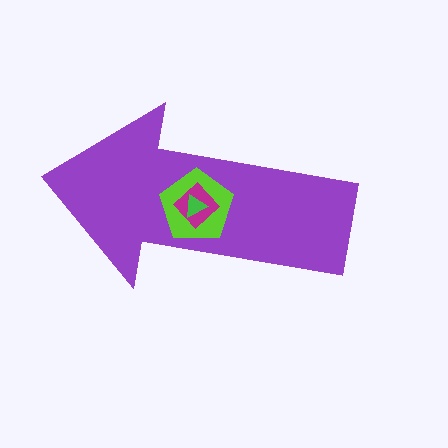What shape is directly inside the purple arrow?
The lime pentagon.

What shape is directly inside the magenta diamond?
The green triangle.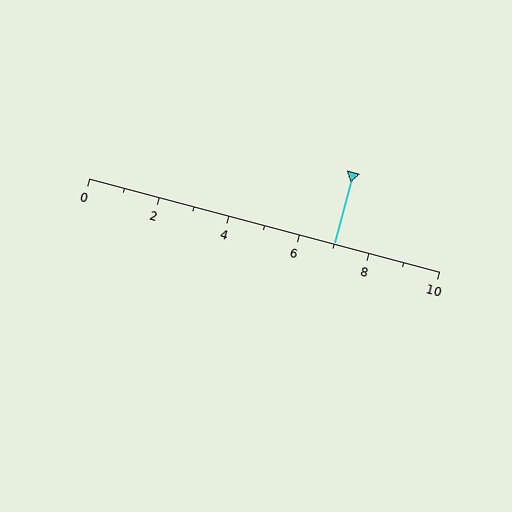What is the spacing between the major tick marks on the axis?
The major ticks are spaced 2 apart.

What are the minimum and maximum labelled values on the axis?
The axis runs from 0 to 10.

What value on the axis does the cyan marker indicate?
The marker indicates approximately 7.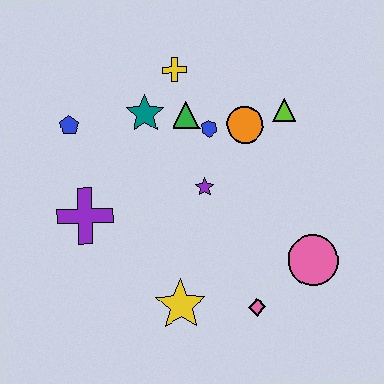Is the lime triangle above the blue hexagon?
Yes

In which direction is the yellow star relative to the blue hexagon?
The yellow star is below the blue hexagon.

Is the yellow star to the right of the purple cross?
Yes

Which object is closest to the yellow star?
The pink diamond is closest to the yellow star.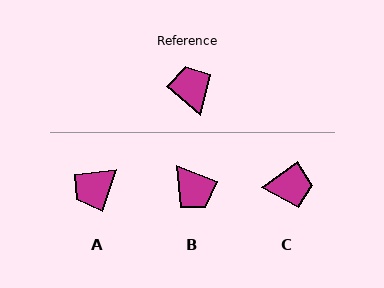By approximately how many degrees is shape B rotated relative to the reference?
Approximately 161 degrees clockwise.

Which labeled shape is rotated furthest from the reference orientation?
B, about 161 degrees away.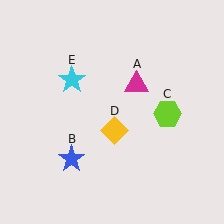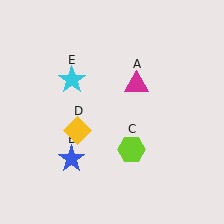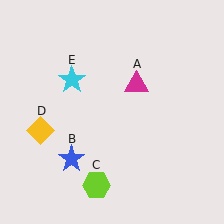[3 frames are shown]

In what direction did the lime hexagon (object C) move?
The lime hexagon (object C) moved down and to the left.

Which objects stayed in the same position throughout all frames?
Magenta triangle (object A) and blue star (object B) and cyan star (object E) remained stationary.